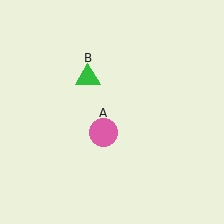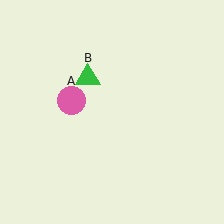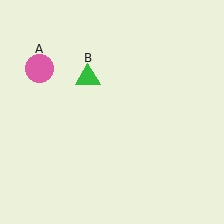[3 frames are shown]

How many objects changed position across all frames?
1 object changed position: pink circle (object A).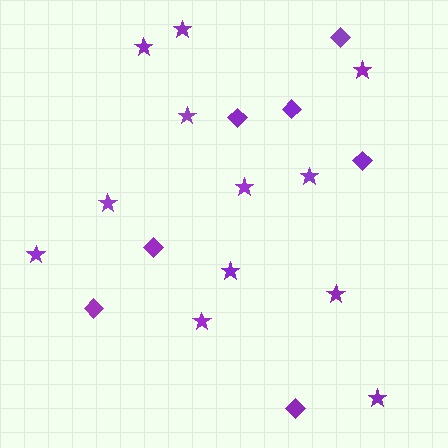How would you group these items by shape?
There are 2 groups: one group of stars (12) and one group of diamonds (7).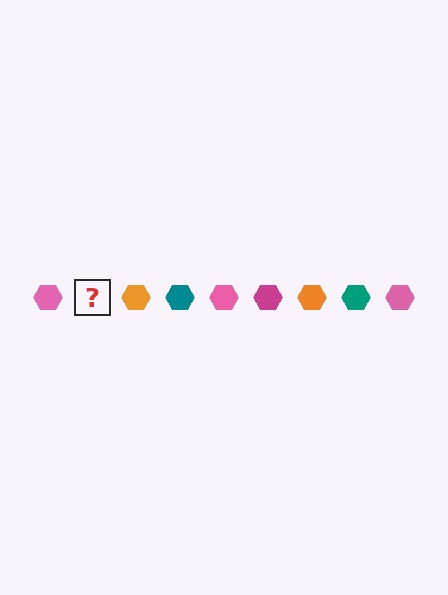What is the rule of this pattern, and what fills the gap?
The rule is that the pattern cycles through pink, magenta, orange, teal hexagons. The gap should be filled with a magenta hexagon.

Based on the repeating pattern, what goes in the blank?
The blank should be a magenta hexagon.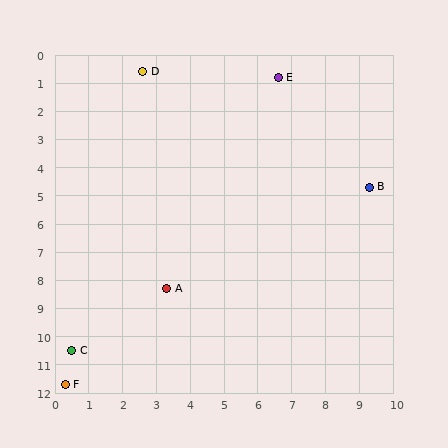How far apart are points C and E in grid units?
Points C and E are about 11.5 grid units apart.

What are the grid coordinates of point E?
Point E is at approximately (6.6, 0.8).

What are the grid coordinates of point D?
Point D is at approximately (2.6, 0.6).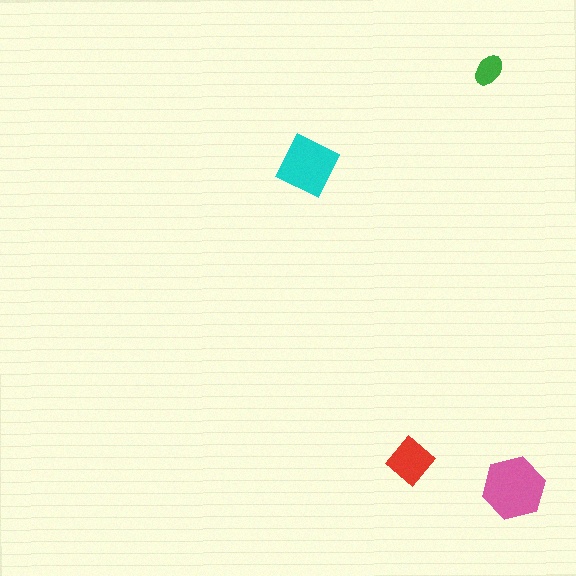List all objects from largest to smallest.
The pink hexagon, the cyan square, the red diamond, the green ellipse.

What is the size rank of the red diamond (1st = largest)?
3rd.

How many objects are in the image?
There are 4 objects in the image.